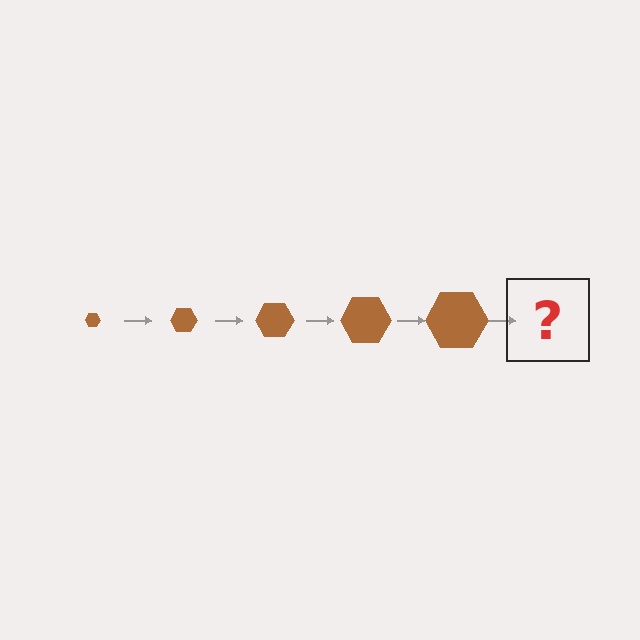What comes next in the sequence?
The next element should be a brown hexagon, larger than the previous one.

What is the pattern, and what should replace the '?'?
The pattern is that the hexagon gets progressively larger each step. The '?' should be a brown hexagon, larger than the previous one.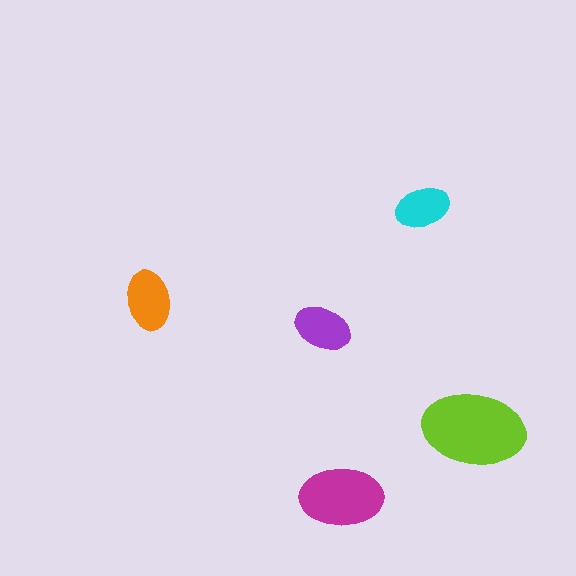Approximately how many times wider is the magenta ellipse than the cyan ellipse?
About 1.5 times wider.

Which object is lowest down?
The magenta ellipse is bottommost.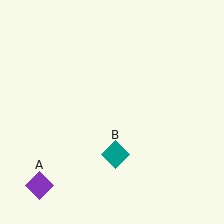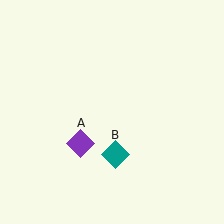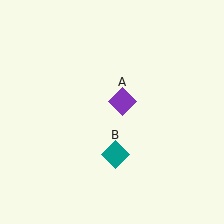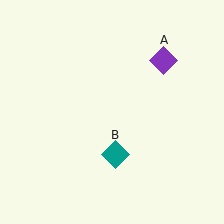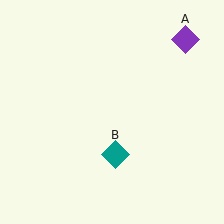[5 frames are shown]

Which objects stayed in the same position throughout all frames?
Teal diamond (object B) remained stationary.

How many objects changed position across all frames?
1 object changed position: purple diamond (object A).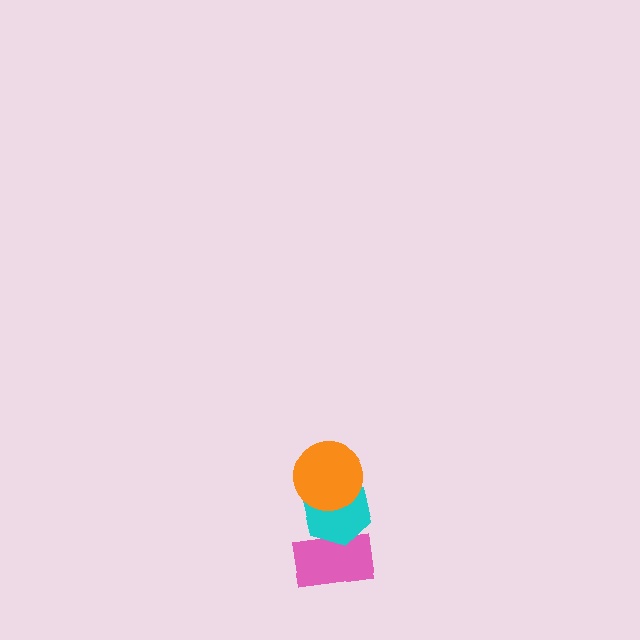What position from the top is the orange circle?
The orange circle is 1st from the top.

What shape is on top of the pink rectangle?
The cyan hexagon is on top of the pink rectangle.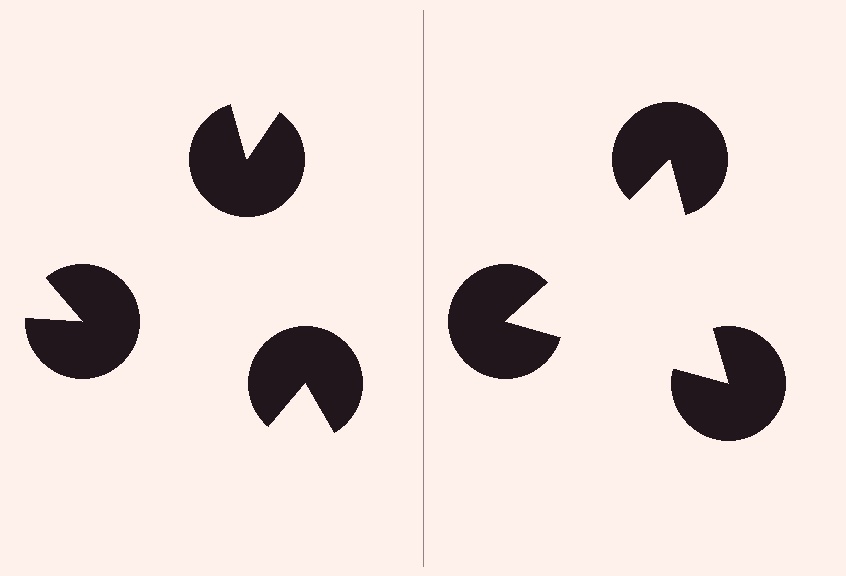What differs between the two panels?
The pac-man discs are positioned identically on both sides; only the wedge orientations differ. On the right they align to a triangle; on the left they are misaligned.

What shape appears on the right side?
An illusory triangle.